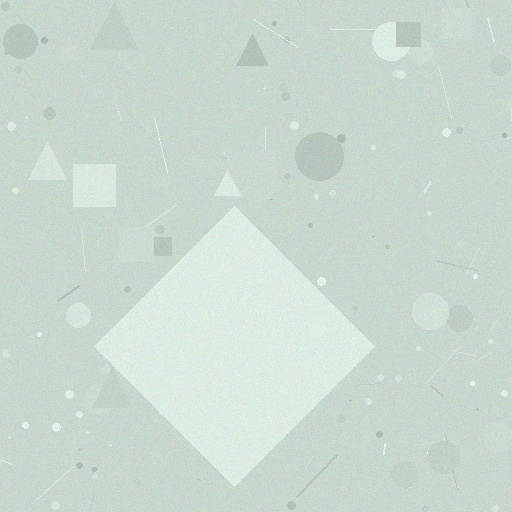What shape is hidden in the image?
A diamond is hidden in the image.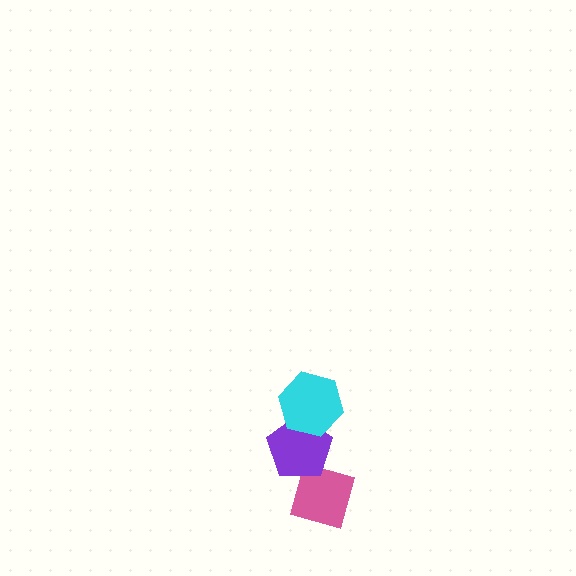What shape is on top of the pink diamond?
The purple pentagon is on top of the pink diamond.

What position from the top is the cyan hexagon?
The cyan hexagon is 1st from the top.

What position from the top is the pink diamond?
The pink diamond is 3rd from the top.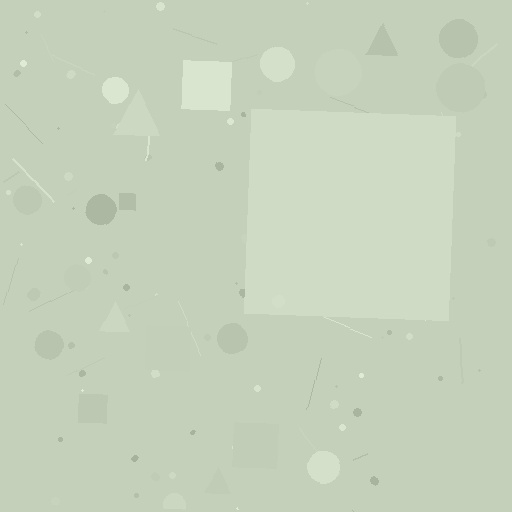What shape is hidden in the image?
A square is hidden in the image.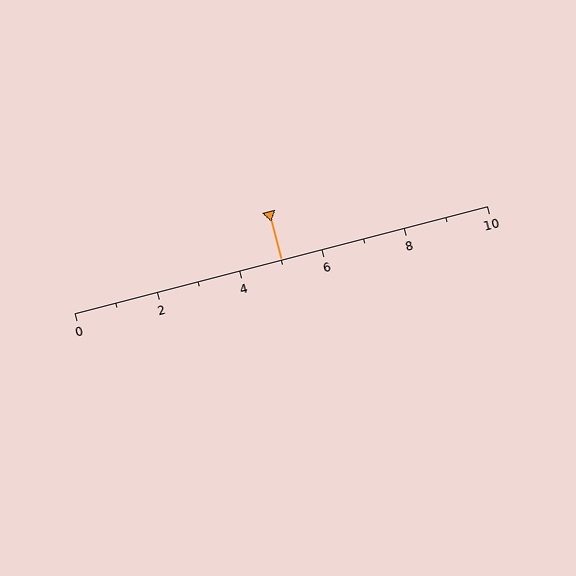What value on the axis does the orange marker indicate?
The marker indicates approximately 5.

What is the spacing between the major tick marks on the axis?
The major ticks are spaced 2 apart.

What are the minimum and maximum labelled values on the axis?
The axis runs from 0 to 10.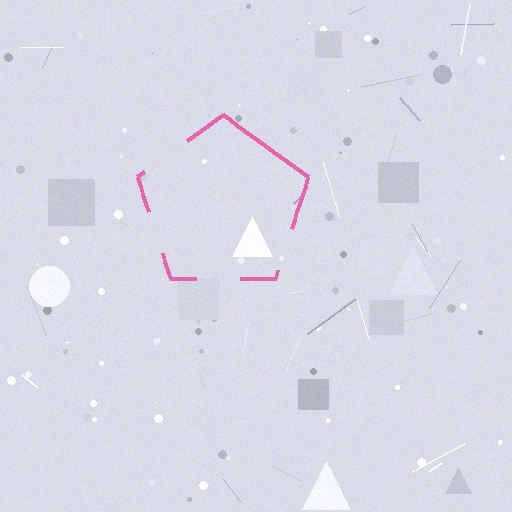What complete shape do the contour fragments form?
The contour fragments form a pentagon.